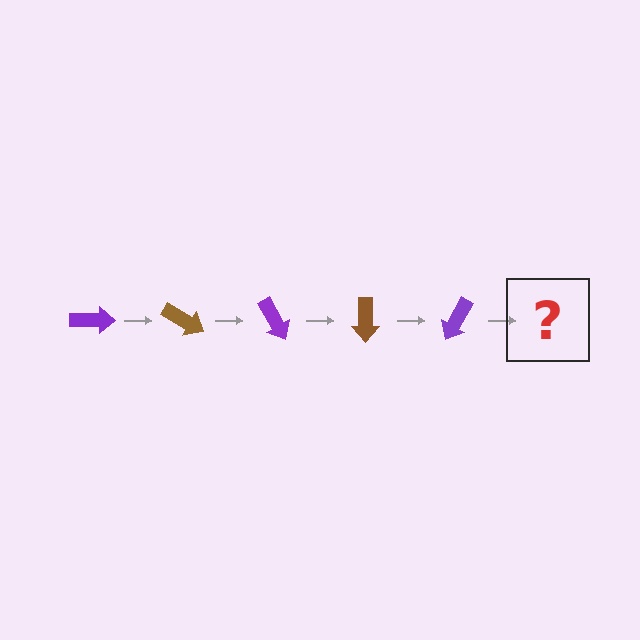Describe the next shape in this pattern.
It should be a brown arrow, rotated 150 degrees from the start.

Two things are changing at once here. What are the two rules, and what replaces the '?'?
The two rules are that it rotates 30 degrees each step and the color cycles through purple and brown. The '?' should be a brown arrow, rotated 150 degrees from the start.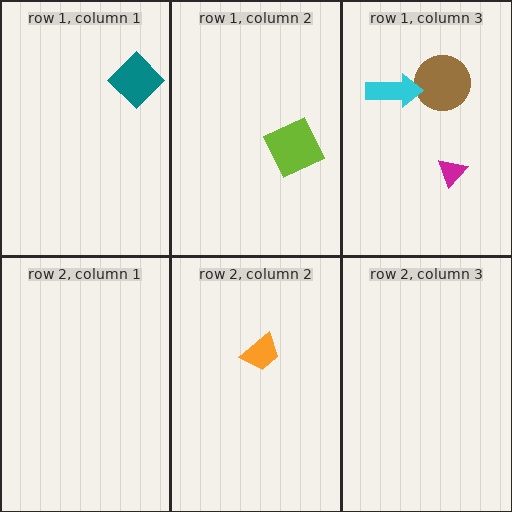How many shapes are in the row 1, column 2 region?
1.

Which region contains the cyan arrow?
The row 1, column 3 region.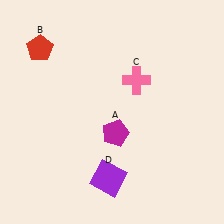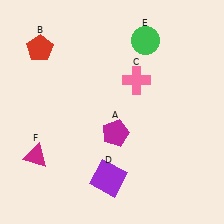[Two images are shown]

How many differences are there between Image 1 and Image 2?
There are 2 differences between the two images.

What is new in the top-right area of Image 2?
A green circle (E) was added in the top-right area of Image 2.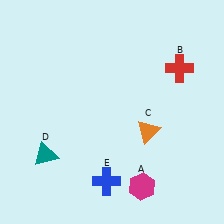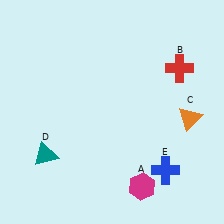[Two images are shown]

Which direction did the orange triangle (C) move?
The orange triangle (C) moved right.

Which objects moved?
The objects that moved are: the orange triangle (C), the blue cross (E).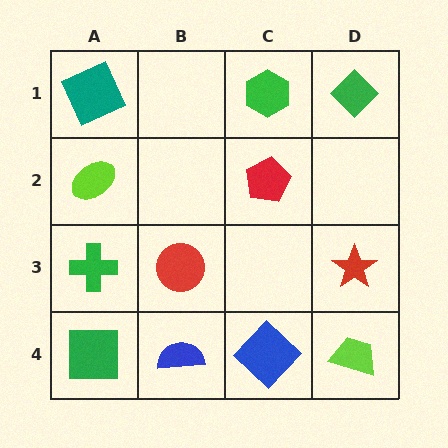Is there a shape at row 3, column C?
No, that cell is empty.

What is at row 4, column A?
A green square.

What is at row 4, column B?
A blue semicircle.